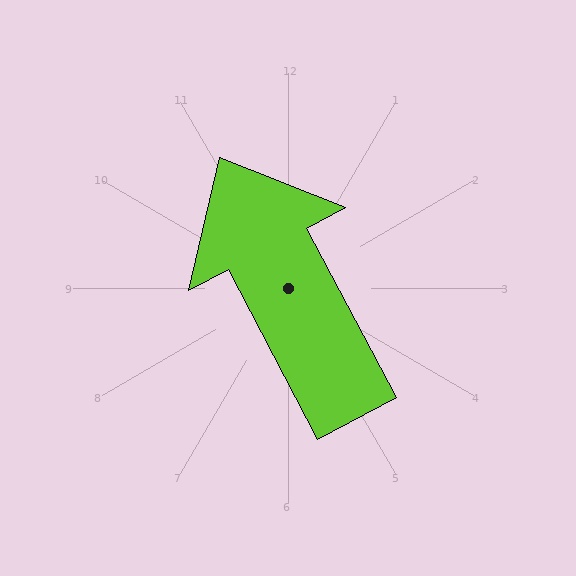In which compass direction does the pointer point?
Northwest.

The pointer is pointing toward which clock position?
Roughly 11 o'clock.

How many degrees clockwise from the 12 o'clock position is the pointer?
Approximately 332 degrees.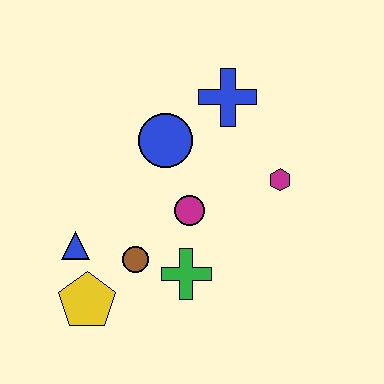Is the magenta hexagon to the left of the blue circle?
No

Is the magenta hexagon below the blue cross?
Yes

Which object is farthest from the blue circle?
The yellow pentagon is farthest from the blue circle.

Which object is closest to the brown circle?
The green cross is closest to the brown circle.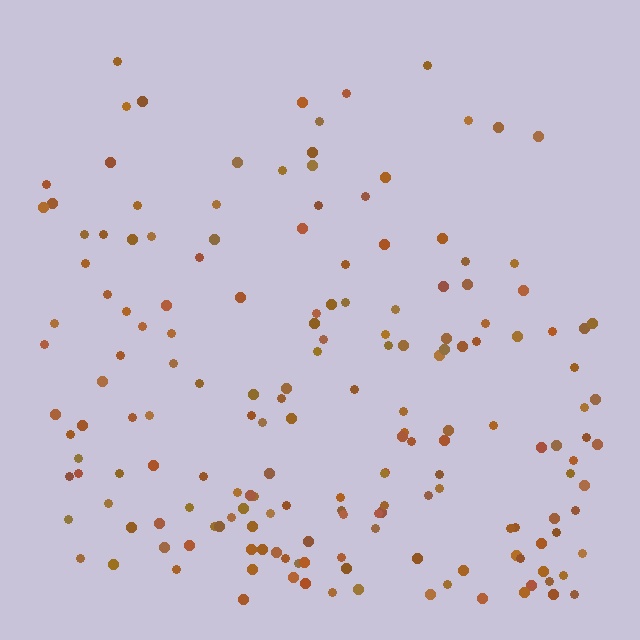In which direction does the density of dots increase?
From top to bottom, with the bottom side densest.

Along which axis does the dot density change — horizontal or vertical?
Vertical.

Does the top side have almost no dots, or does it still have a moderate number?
Still a moderate number, just noticeably fewer than the bottom.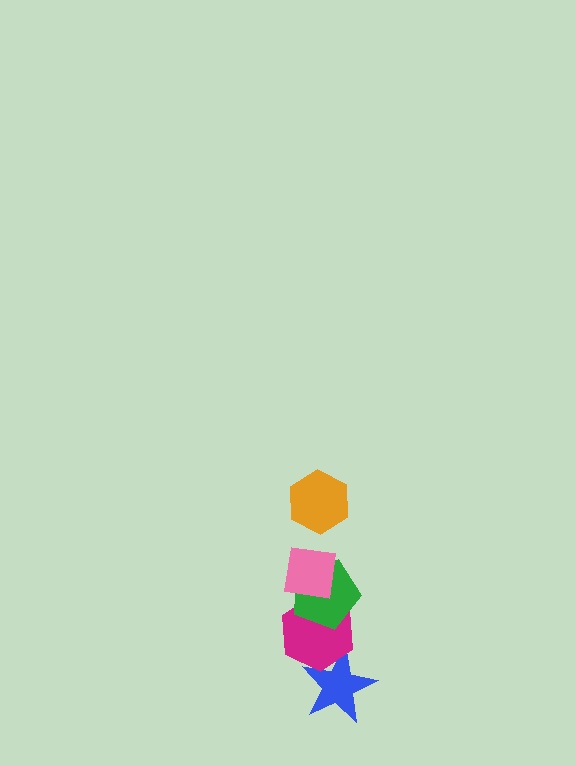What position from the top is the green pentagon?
The green pentagon is 3rd from the top.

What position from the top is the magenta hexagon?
The magenta hexagon is 4th from the top.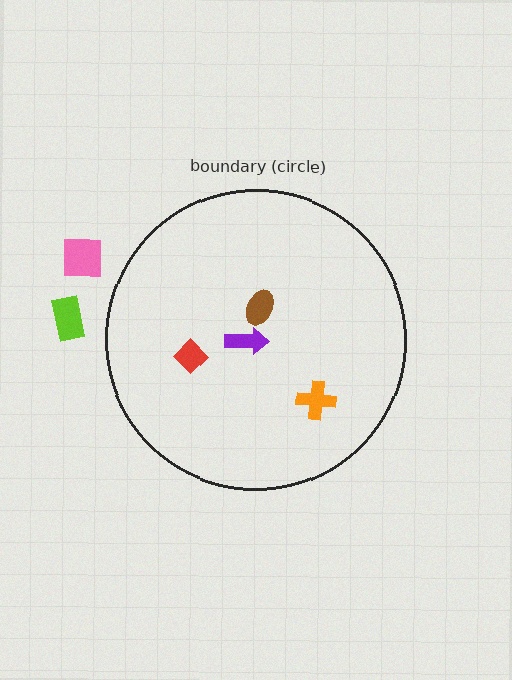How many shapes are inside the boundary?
4 inside, 2 outside.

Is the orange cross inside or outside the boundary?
Inside.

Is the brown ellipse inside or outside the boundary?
Inside.